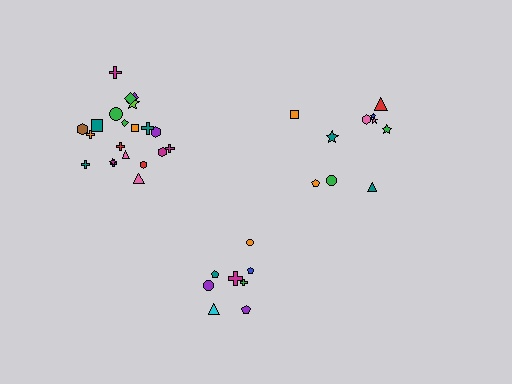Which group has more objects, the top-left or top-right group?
The top-left group.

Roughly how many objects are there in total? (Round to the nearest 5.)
Roughly 40 objects in total.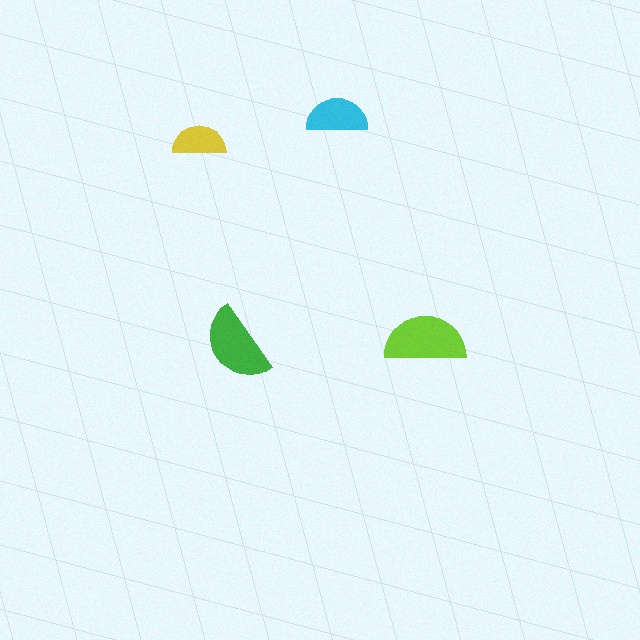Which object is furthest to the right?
The lime semicircle is rightmost.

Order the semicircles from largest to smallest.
the lime one, the green one, the cyan one, the yellow one.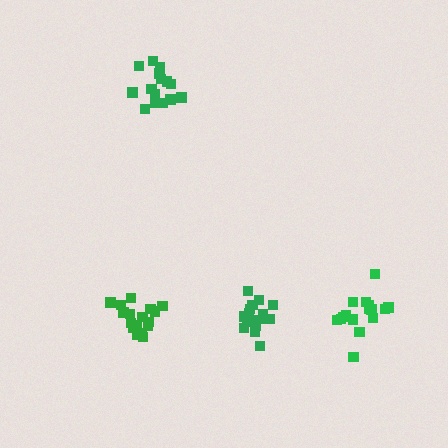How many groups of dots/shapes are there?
There are 4 groups.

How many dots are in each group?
Group 1: 18 dots, Group 2: 15 dots, Group 3: 17 dots, Group 4: 16 dots (66 total).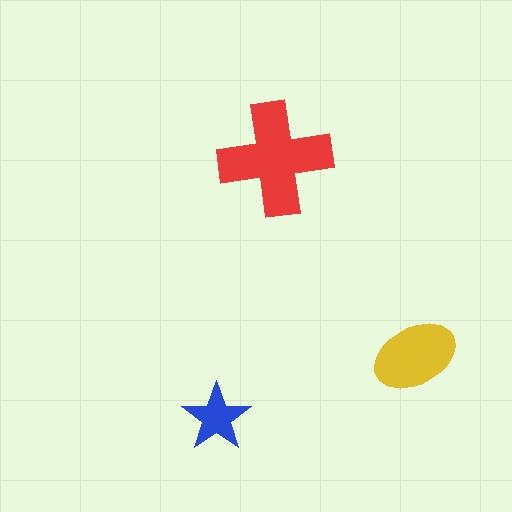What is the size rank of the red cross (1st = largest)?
1st.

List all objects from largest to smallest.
The red cross, the yellow ellipse, the blue star.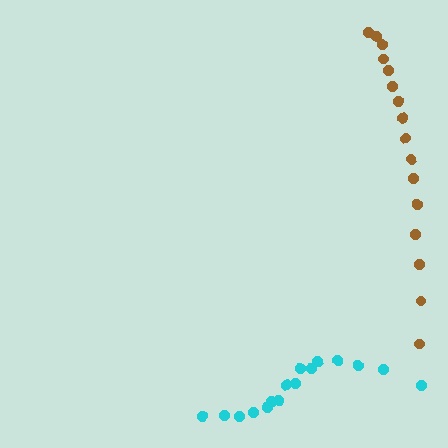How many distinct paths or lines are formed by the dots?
There are 2 distinct paths.